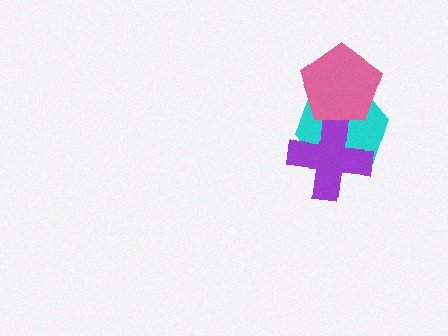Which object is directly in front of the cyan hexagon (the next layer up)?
The purple cross is directly in front of the cyan hexagon.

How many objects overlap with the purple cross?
2 objects overlap with the purple cross.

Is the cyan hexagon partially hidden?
Yes, it is partially covered by another shape.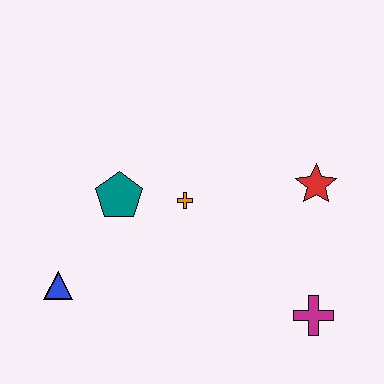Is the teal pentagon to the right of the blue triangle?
Yes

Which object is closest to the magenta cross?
The red star is closest to the magenta cross.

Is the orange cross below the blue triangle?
No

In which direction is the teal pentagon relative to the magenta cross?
The teal pentagon is to the left of the magenta cross.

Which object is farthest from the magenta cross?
The blue triangle is farthest from the magenta cross.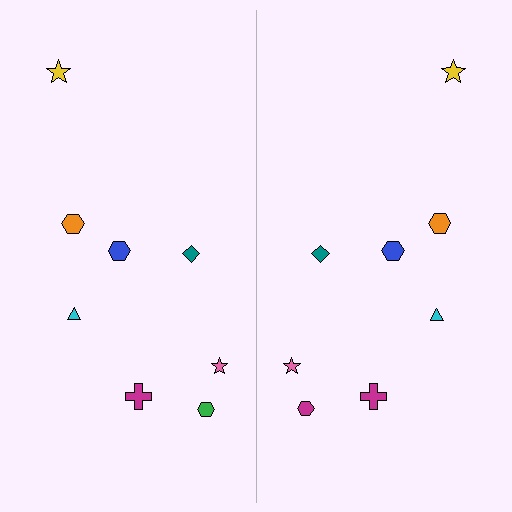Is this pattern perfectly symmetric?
No, the pattern is not perfectly symmetric. The magenta hexagon on the right side breaks the symmetry — its mirror counterpart is green.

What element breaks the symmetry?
The magenta hexagon on the right side breaks the symmetry — its mirror counterpart is green.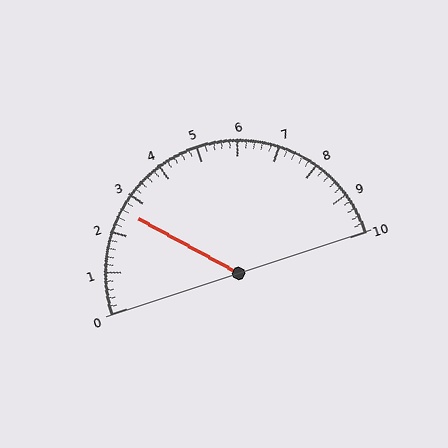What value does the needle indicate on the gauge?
The needle indicates approximately 2.6.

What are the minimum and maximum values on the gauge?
The gauge ranges from 0 to 10.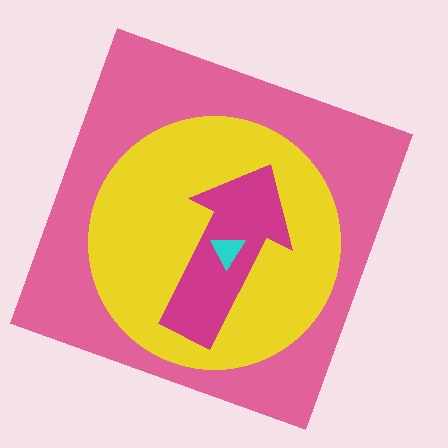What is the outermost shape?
The pink square.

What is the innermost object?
The cyan triangle.